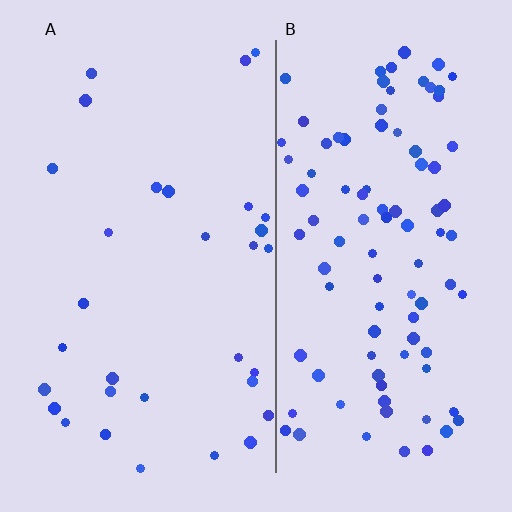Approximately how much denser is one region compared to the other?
Approximately 3.1× — region B over region A.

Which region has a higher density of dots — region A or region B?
B (the right).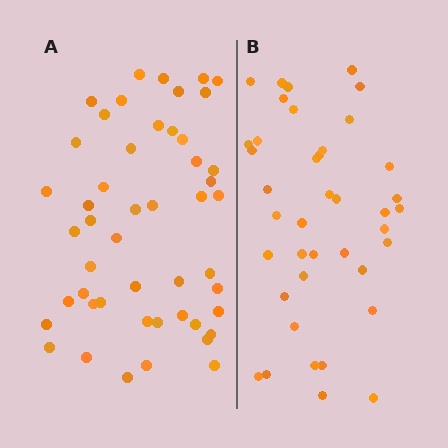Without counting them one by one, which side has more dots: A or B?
Region A (the left region) has more dots.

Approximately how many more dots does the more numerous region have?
Region A has roughly 8 or so more dots than region B.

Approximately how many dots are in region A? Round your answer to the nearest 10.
About 50 dots. (The exact count is 49, which rounds to 50.)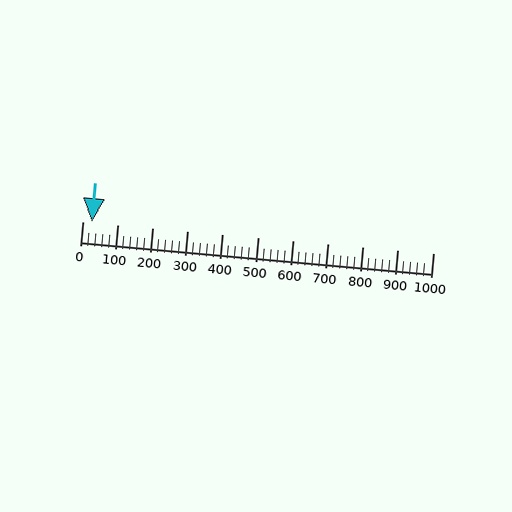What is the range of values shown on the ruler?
The ruler shows values from 0 to 1000.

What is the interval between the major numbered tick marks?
The major tick marks are spaced 100 units apart.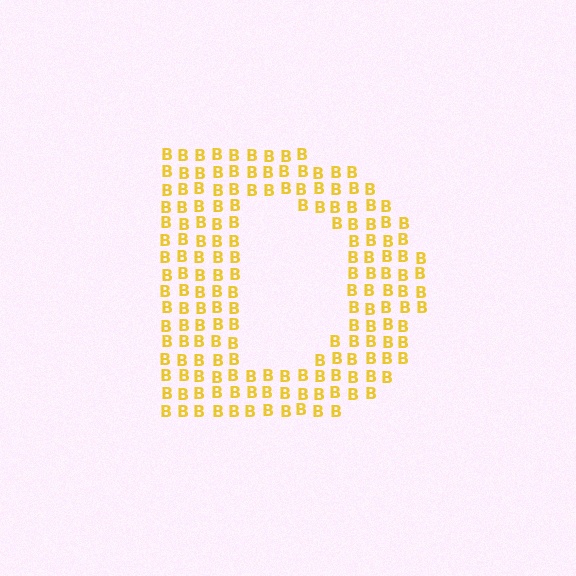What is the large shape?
The large shape is the letter D.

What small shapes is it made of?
It is made of small letter B's.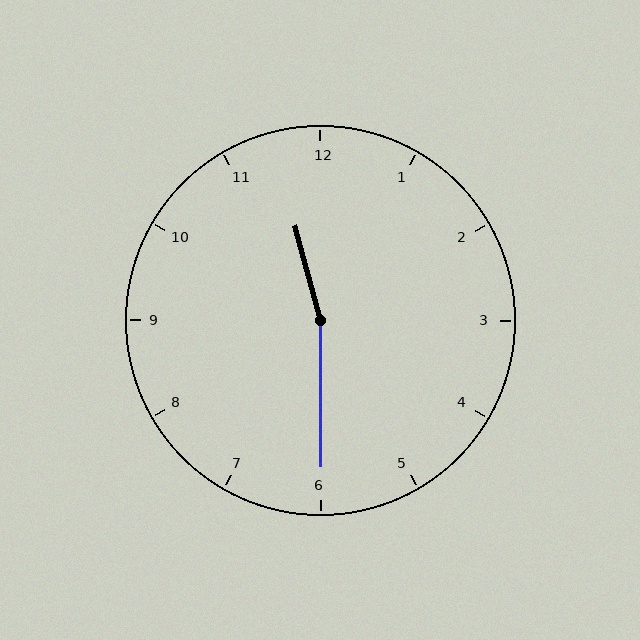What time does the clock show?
11:30.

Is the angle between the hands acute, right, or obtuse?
It is obtuse.